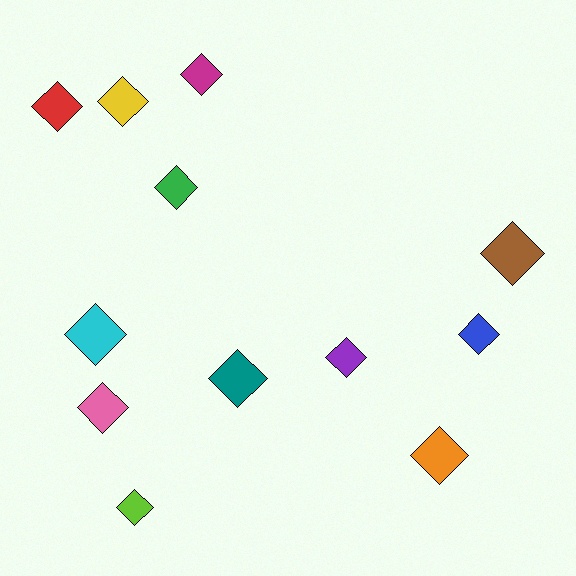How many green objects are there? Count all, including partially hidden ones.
There is 1 green object.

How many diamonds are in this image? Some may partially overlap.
There are 12 diamonds.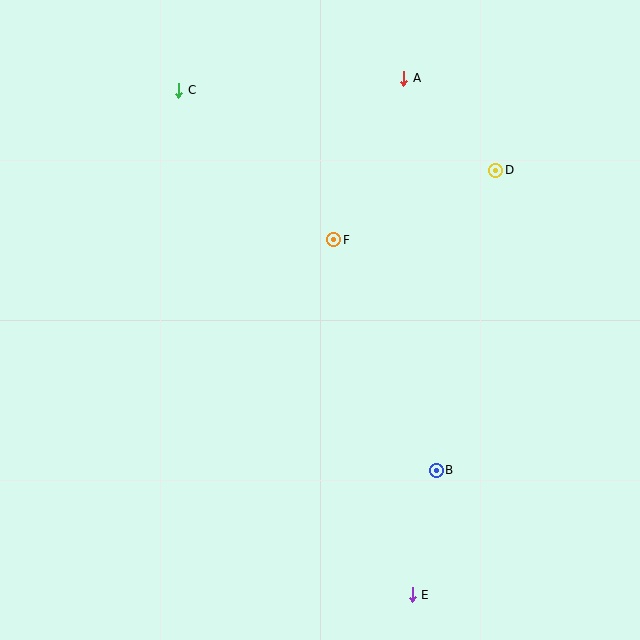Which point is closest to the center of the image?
Point F at (334, 240) is closest to the center.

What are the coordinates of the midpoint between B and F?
The midpoint between B and F is at (385, 355).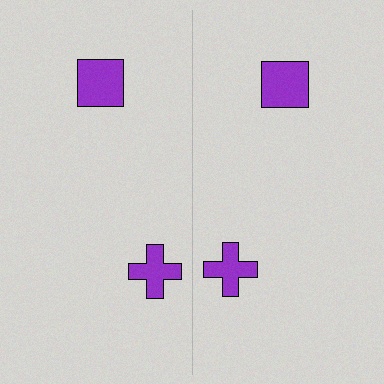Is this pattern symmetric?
Yes, this pattern has bilateral (reflection) symmetry.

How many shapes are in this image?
There are 4 shapes in this image.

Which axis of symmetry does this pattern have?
The pattern has a vertical axis of symmetry running through the center of the image.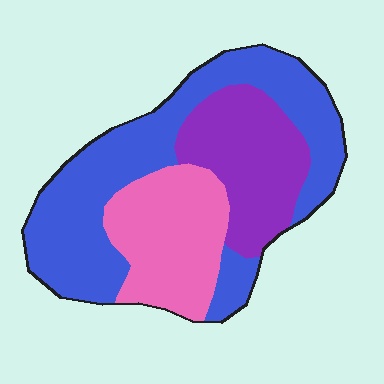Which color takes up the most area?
Blue, at roughly 50%.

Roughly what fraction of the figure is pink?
Pink takes up between a sixth and a third of the figure.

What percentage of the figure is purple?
Purple covers 25% of the figure.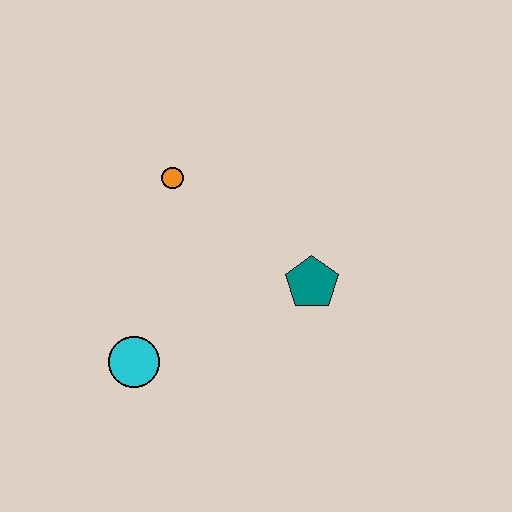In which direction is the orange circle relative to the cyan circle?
The orange circle is above the cyan circle.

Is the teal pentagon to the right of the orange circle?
Yes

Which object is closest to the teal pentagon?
The orange circle is closest to the teal pentagon.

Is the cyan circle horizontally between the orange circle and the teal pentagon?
No